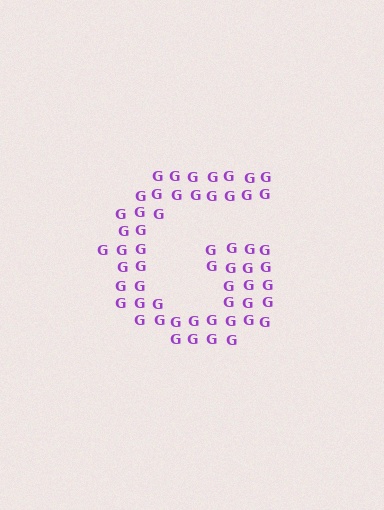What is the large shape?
The large shape is the letter G.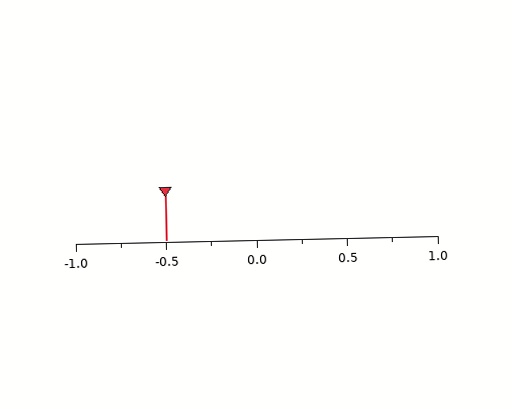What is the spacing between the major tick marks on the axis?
The major ticks are spaced 0.5 apart.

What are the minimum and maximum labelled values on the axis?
The axis runs from -1.0 to 1.0.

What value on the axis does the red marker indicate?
The marker indicates approximately -0.5.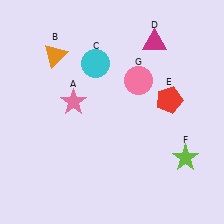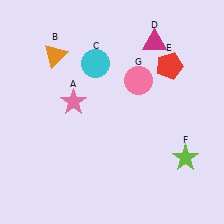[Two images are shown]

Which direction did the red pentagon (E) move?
The red pentagon (E) moved up.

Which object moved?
The red pentagon (E) moved up.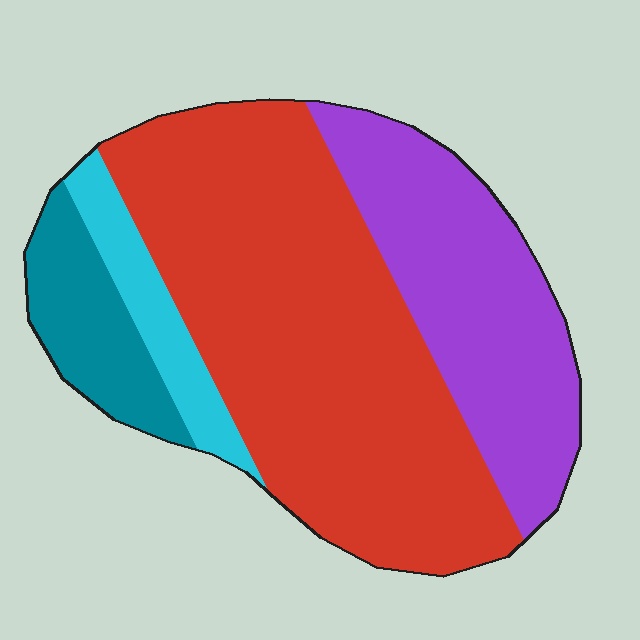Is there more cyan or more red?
Red.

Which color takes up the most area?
Red, at roughly 55%.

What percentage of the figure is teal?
Teal takes up about one tenth (1/10) of the figure.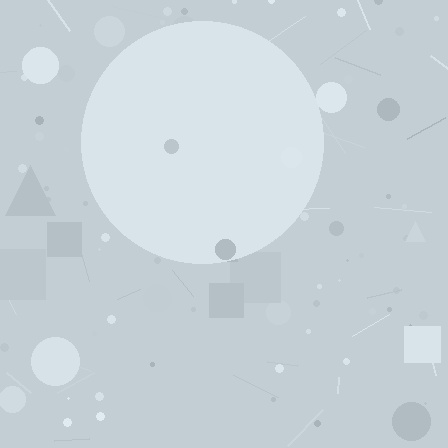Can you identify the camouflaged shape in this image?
The camouflaged shape is a circle.